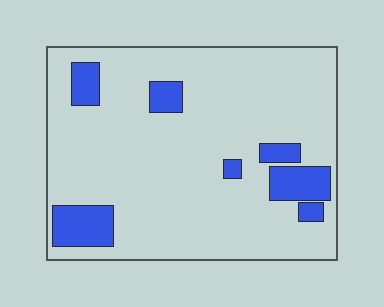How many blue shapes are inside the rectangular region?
7.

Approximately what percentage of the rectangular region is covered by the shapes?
Approximately 15%.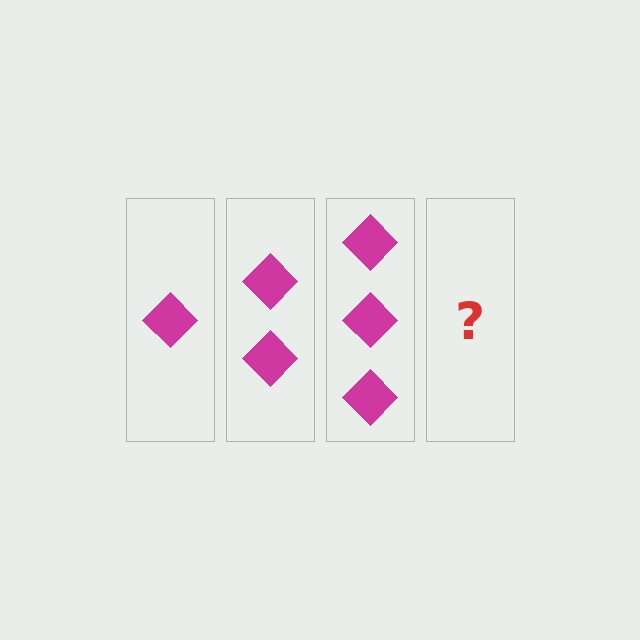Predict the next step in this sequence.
The next step is 4 diamonds.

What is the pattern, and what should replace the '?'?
The pattern is that each step adds one more diamond. The '?' should be 4 diamonds.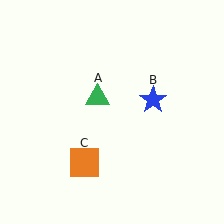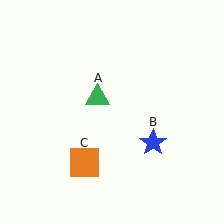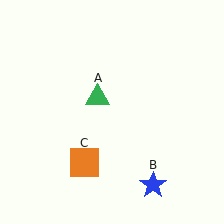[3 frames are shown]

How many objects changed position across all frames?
1 object changed position: blue star (object B).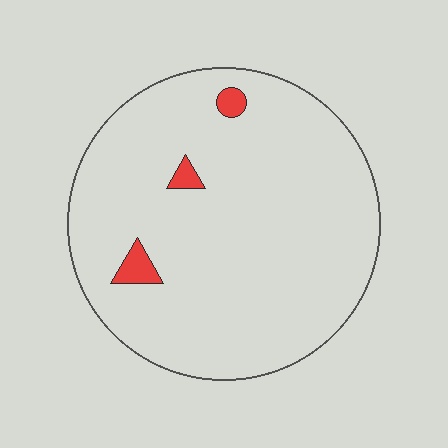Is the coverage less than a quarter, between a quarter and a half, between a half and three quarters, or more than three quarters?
Less than a quarter.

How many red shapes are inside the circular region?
3.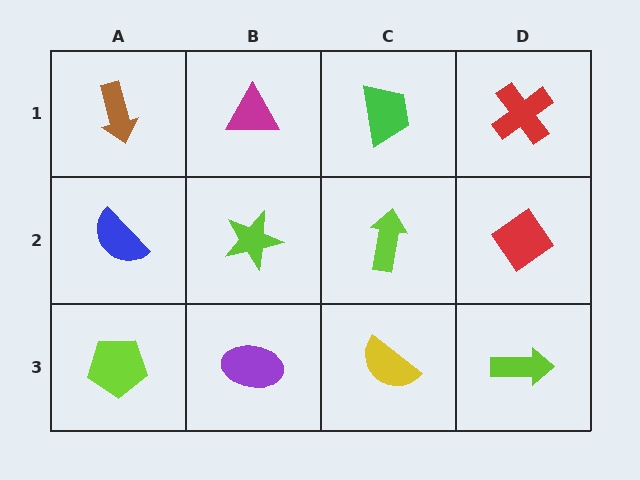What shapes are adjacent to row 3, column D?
A red diamond (row 2, column D), a yellow semicircle (row 3, column C).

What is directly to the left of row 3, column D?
A yellow semicircle.